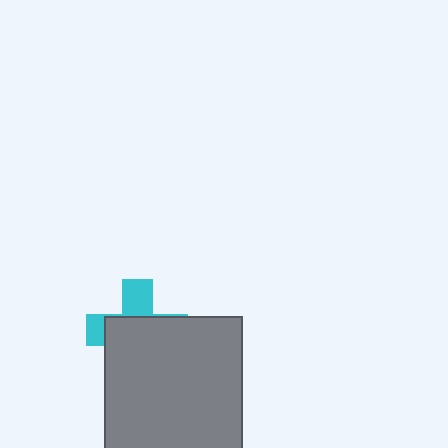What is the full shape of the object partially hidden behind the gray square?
The partially hidden object is a cyan cross.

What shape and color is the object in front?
The object in front is a gray square.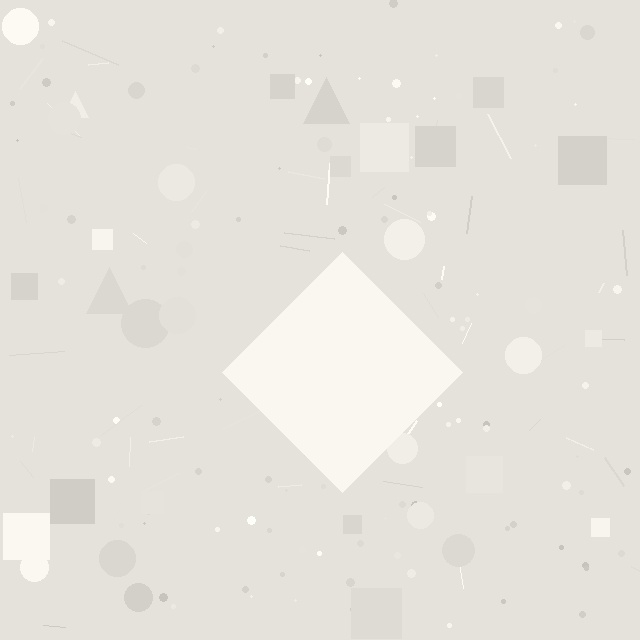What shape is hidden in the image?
A diamond is hidden in the image.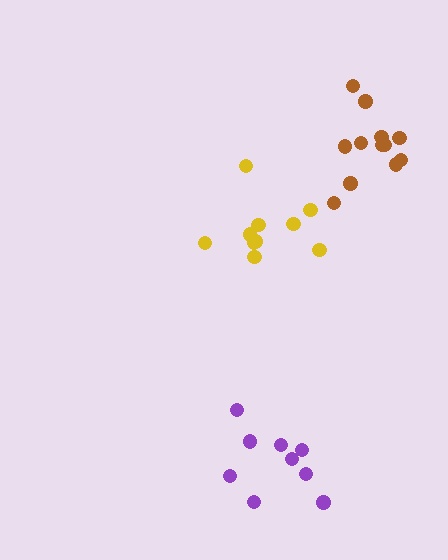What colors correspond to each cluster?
The clusters are colored: brown, purple, yellow.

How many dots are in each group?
Group 1: 12 dots, Group 2: 9 dots, Group 3: 10 dots (31 total).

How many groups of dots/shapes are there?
There are 3 groups.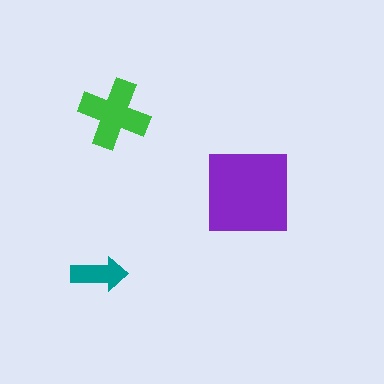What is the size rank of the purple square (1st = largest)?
1st.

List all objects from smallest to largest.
The teal arrow, the green cross, the purple square.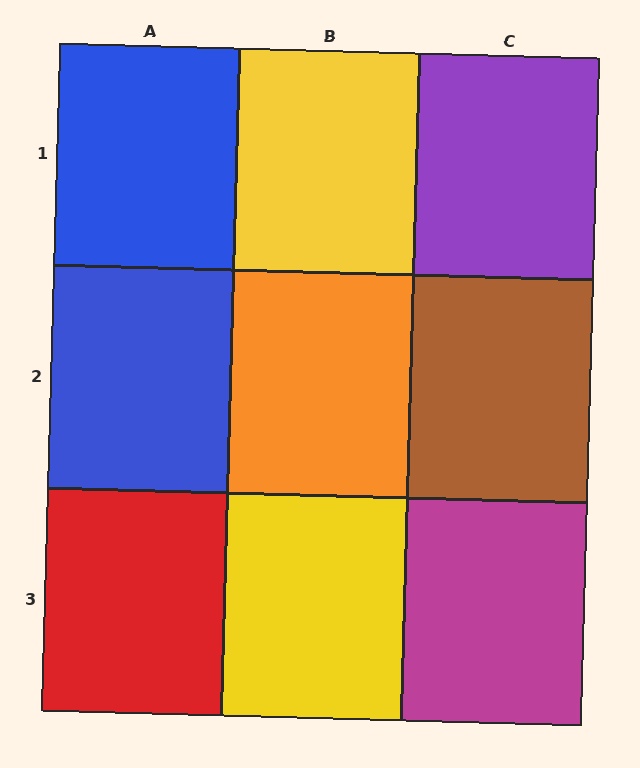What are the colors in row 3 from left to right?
Red, yellow, magenta.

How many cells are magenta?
1 cell is magenta.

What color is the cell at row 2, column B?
Orange.